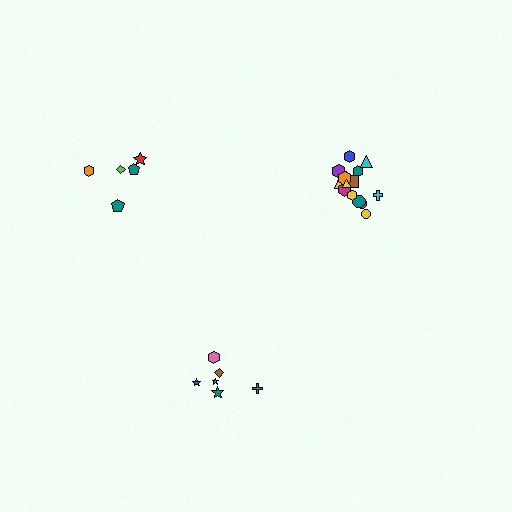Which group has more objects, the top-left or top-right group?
The top-right group.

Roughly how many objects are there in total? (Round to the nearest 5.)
Roughly 25 objects in total.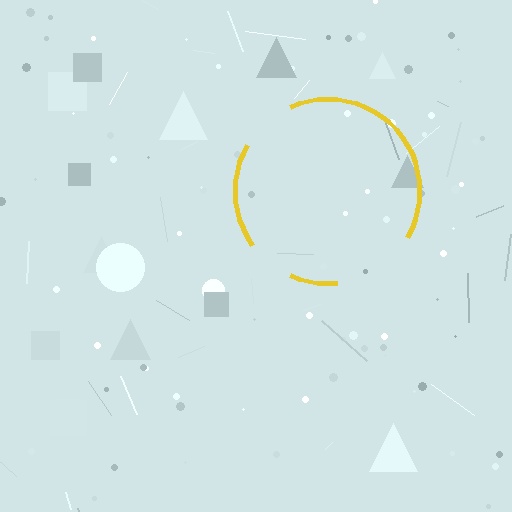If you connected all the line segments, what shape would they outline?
They would outline a circle.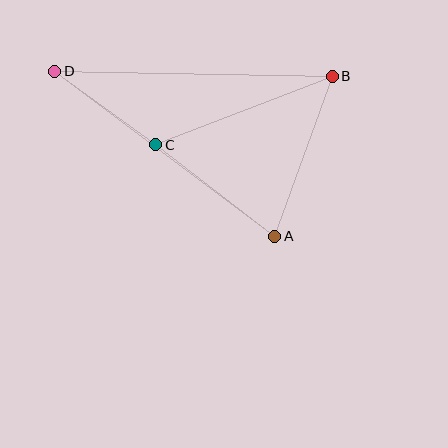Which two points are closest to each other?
Points C and D are closest to each other.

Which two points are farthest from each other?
Points B and D are farthest from each other.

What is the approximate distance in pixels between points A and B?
The distance between A and B is approximately 170 pixels.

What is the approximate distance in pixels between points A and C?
The distance between A and C is approximately 150 pixels.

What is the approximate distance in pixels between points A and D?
The distance between A and D is approximately 275 pixels.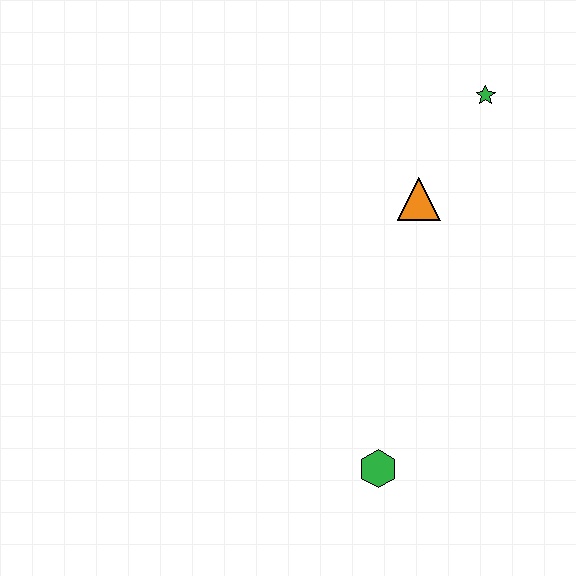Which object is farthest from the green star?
The green hexagon is farthest from the green star.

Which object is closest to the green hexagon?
The orange triangle is closest to the green hexagon.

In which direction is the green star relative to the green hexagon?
The green star is above the green hexagon.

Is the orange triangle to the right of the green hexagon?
Yes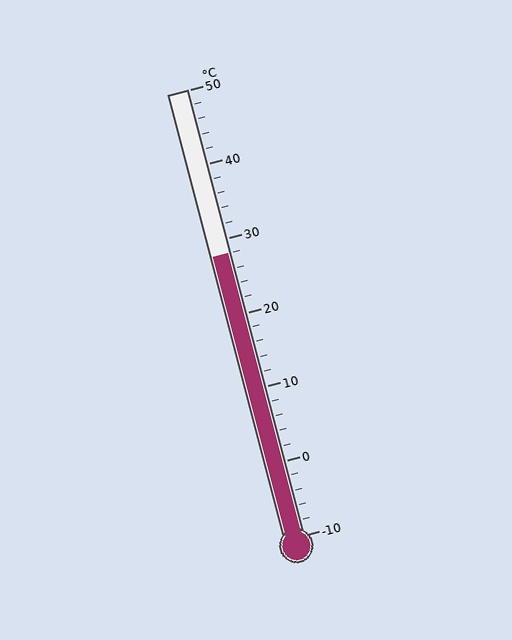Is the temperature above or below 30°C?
The temperature is below 30°C.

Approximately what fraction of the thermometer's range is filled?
The thermometer is filled to approximately 65% of its range.